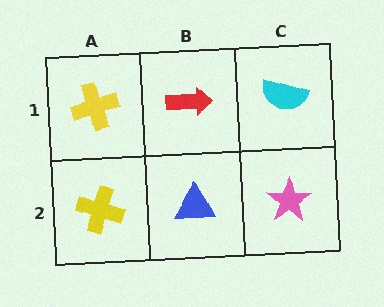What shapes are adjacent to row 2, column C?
A cyan semicircle (row 1, column C), a blue triangle (row 2, column B).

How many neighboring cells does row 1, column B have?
3.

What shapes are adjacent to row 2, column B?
A red arrow (row 1, column B), a yellow cross (row 2, column A), a pink star (row 2, column C).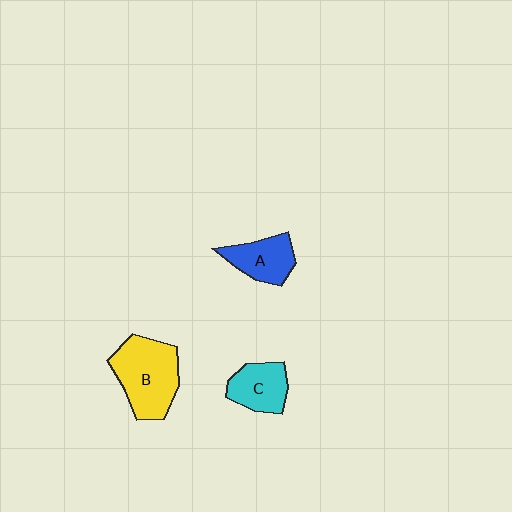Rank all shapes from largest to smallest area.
From largest to smallest: B (yellow), A (blue), C (cyan).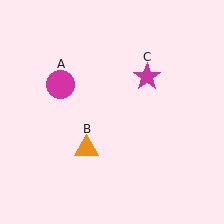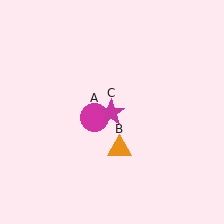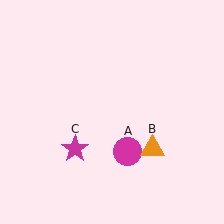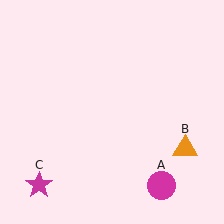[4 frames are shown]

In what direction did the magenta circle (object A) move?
The magenta circle (object A) moved down and to the right.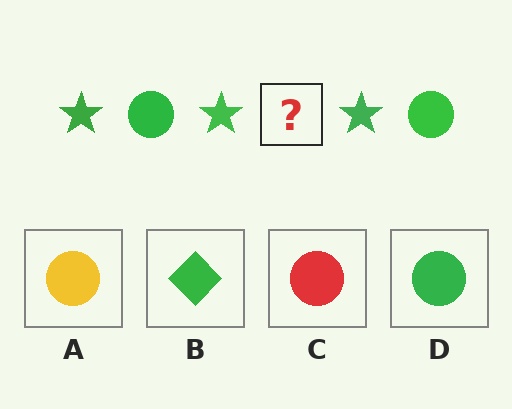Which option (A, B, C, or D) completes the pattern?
D.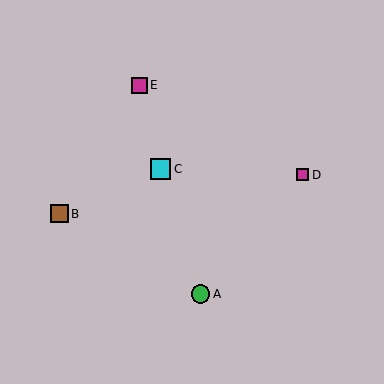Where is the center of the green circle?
The center of the green circle is at (201, 294).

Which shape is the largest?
The cyan square (labeled C) is the largest.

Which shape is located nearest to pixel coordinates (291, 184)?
The magenta square (labeled D) at (303, 175) is nearest to that location.